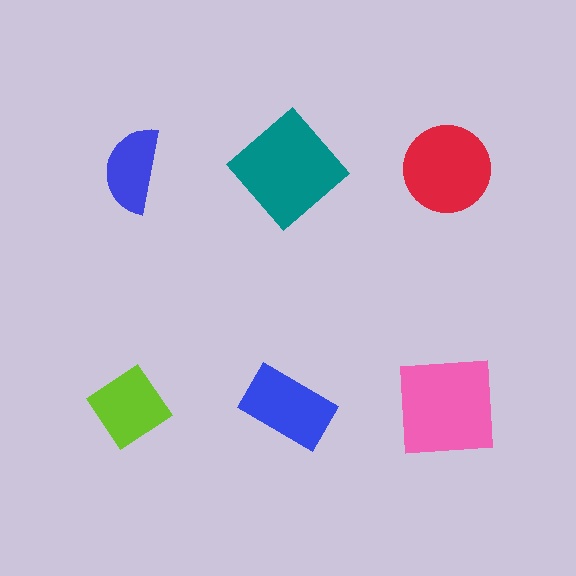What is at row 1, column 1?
A blue semicircle.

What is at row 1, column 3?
A red circle.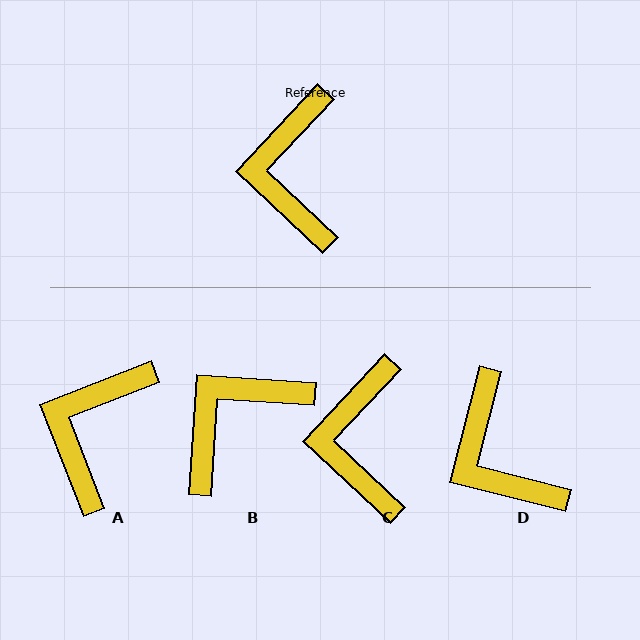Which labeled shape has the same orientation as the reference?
C.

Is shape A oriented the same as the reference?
No, it is off by about 25 degrees.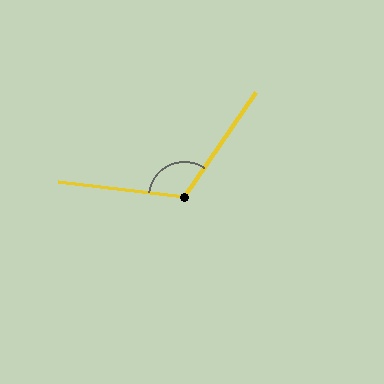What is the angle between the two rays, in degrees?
Approximately 118 degrees.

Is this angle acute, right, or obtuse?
It is obtuse.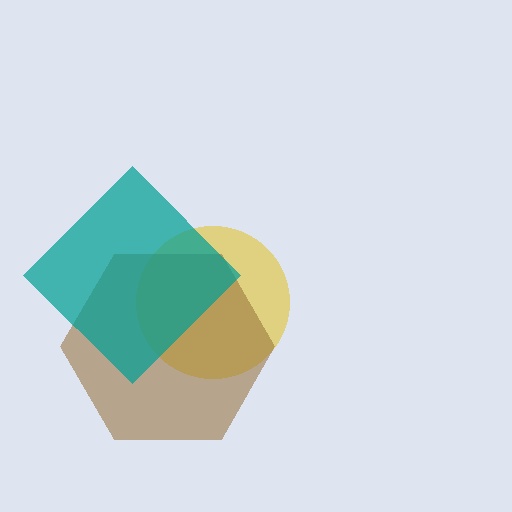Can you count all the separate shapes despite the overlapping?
Yes, there are 3 separate shapes.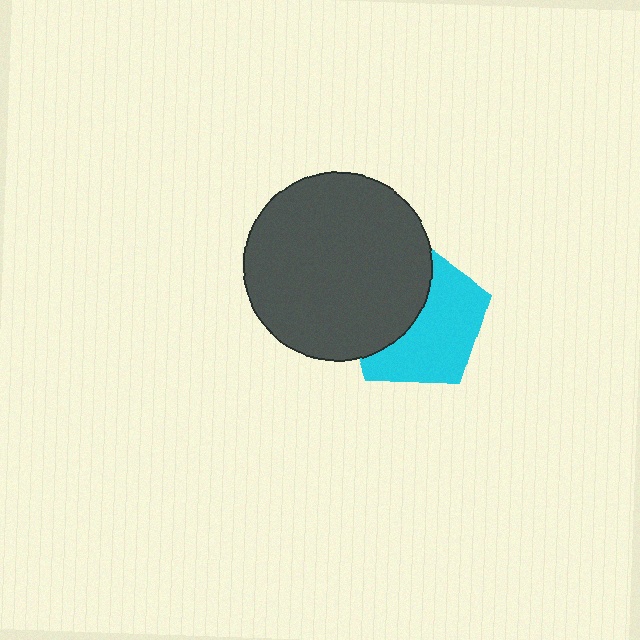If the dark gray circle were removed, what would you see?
You would see the complete cyan pentagon.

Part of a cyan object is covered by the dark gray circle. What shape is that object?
It is a pentagon.